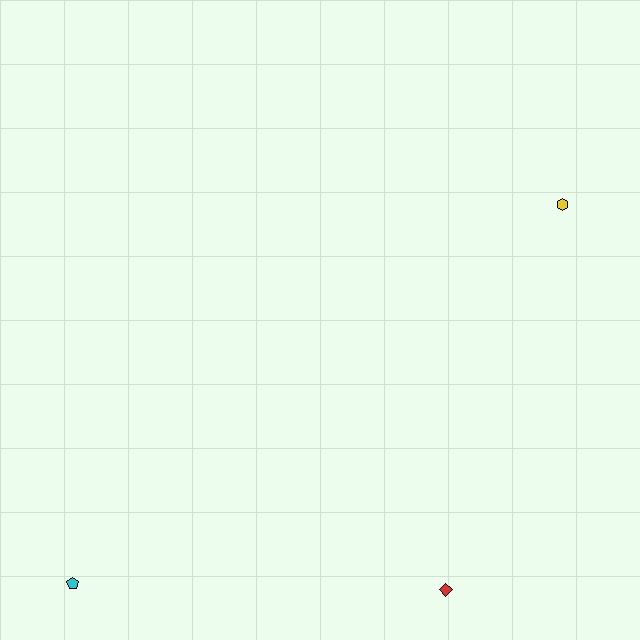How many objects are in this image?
There are 3 objects.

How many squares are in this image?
There are no squares.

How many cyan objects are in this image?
There is 1 cyan object.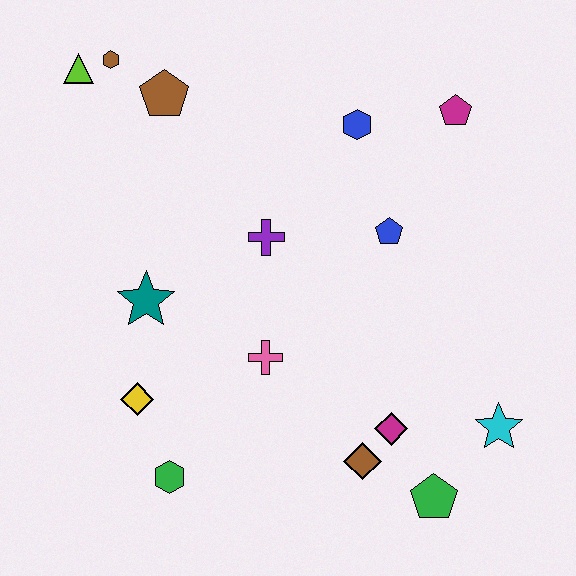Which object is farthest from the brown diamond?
The lime triangle is farthest from the brown diamond.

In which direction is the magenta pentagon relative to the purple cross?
The magenta pentagon is to the right of the purple cross.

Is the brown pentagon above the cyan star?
Yes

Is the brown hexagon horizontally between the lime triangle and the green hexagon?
Yes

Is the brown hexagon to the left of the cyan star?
Yes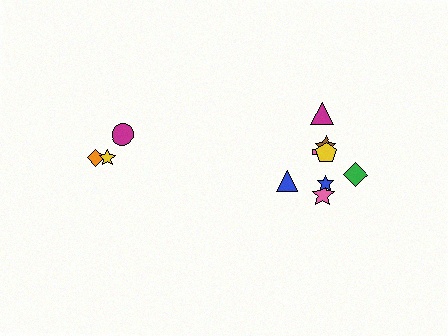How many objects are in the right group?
There are 8 objects.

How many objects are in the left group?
There are 3 objects.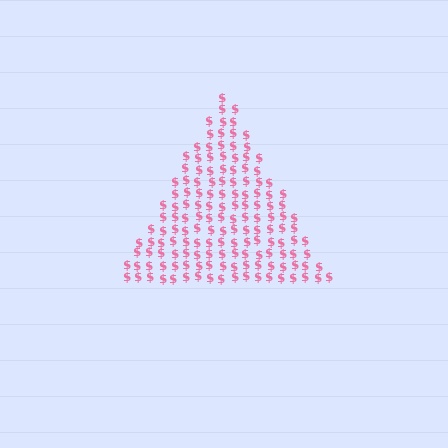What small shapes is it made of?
It is made of small dollar signs.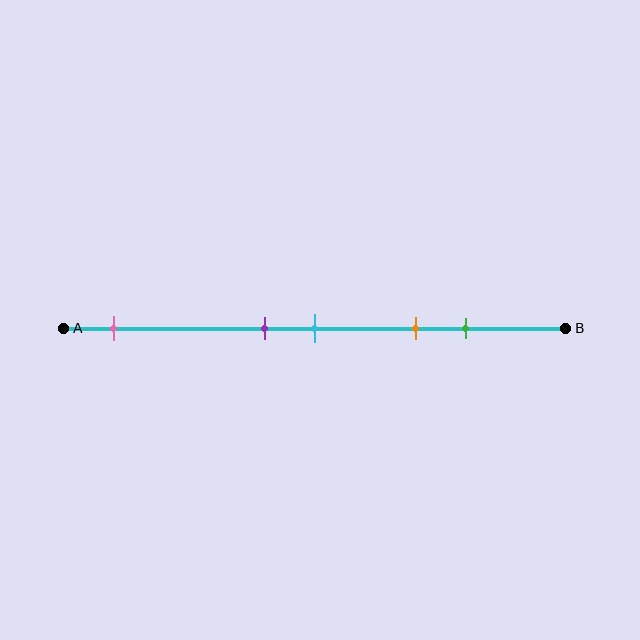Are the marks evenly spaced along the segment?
No, the marks are not evenly spaced.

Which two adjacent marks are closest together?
The purple and cyan marks are the closest adjacent pair.